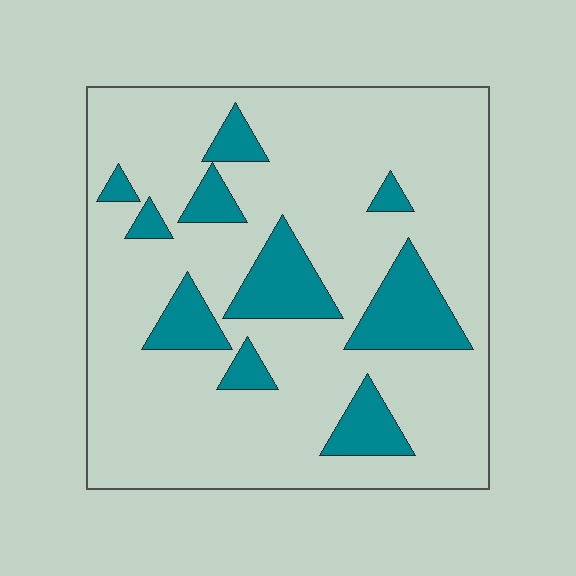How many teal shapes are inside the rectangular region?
10.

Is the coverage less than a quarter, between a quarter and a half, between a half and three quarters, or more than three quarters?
Less than a quarter.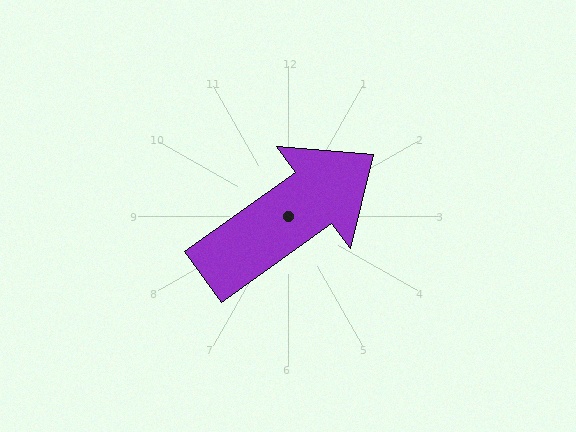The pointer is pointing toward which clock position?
Roughly 2 o'clock.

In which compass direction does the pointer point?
Northeast.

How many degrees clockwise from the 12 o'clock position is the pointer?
Approximately 54 degrees.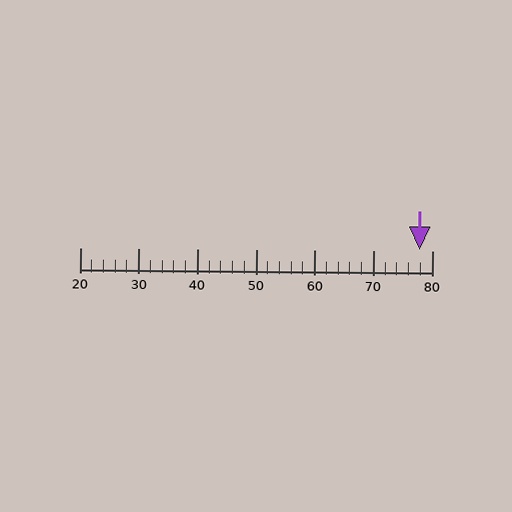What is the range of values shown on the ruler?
The ruler shows values from 20 to 80.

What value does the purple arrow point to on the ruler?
The purple arrow points to approximately 78.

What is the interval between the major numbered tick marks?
The major tick marks are spaced 10 units apart.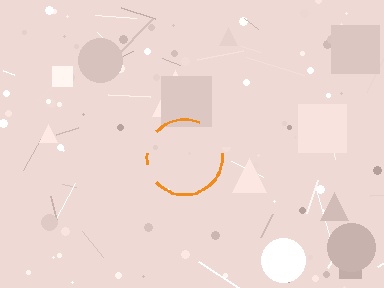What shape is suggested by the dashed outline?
The dashed outline suggests a circle.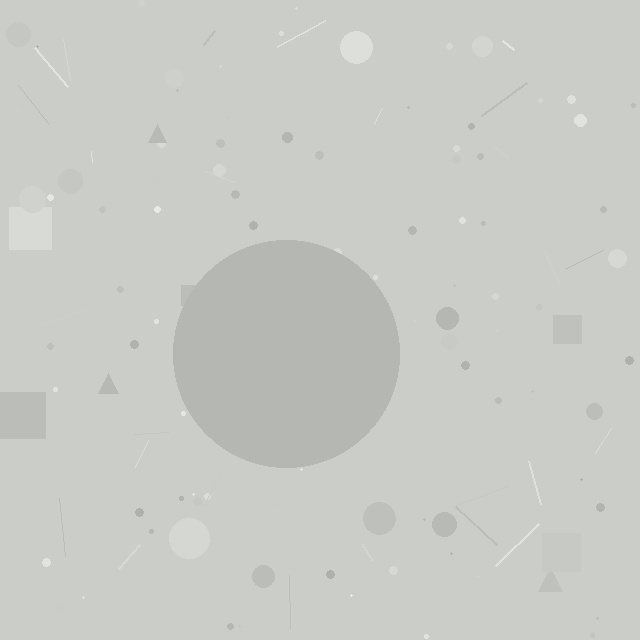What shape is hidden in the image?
A circle is hidden in the image.